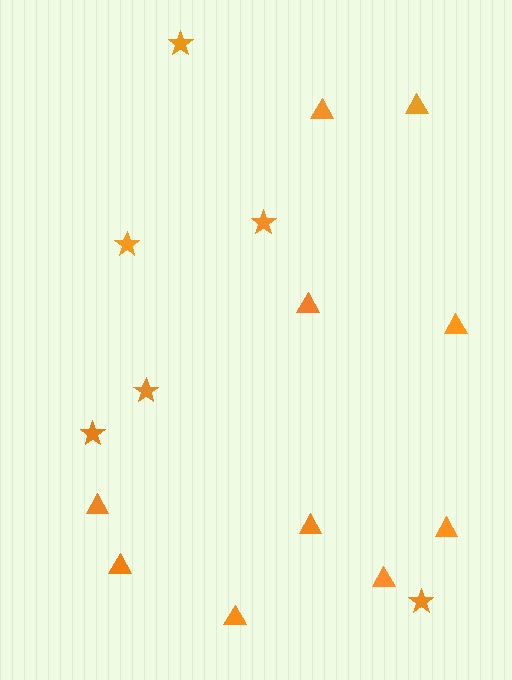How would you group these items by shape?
There are 2 groups: one group of triangles (10) and one group of stars (6).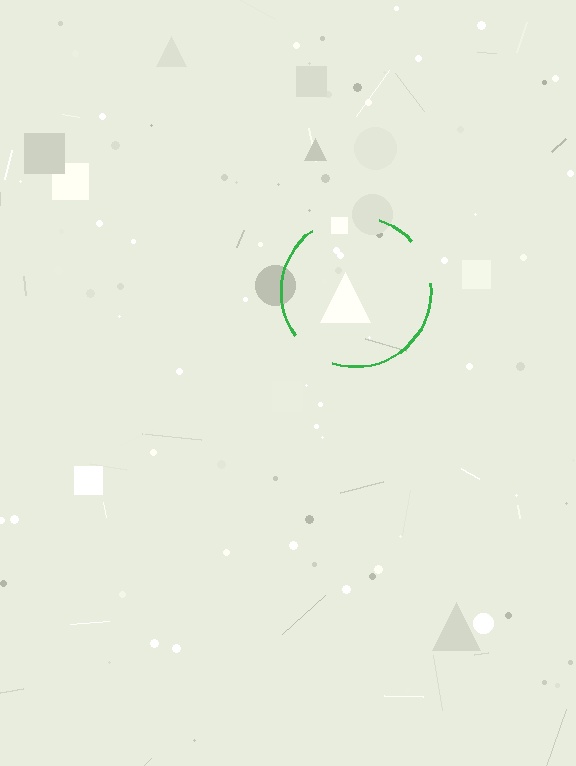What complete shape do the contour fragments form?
The contour fragments form a circle.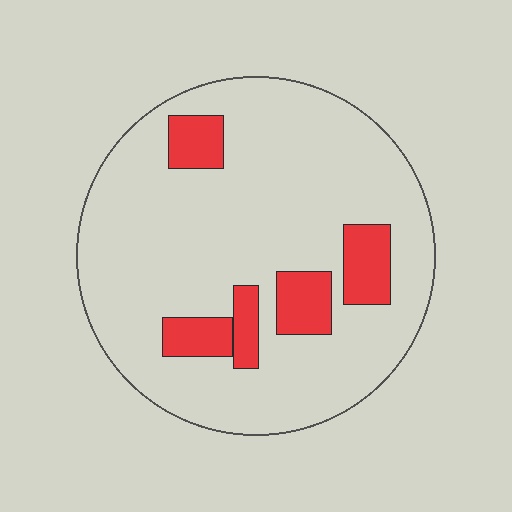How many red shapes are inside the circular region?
5.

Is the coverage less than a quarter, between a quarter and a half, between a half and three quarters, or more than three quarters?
Less than a quarter.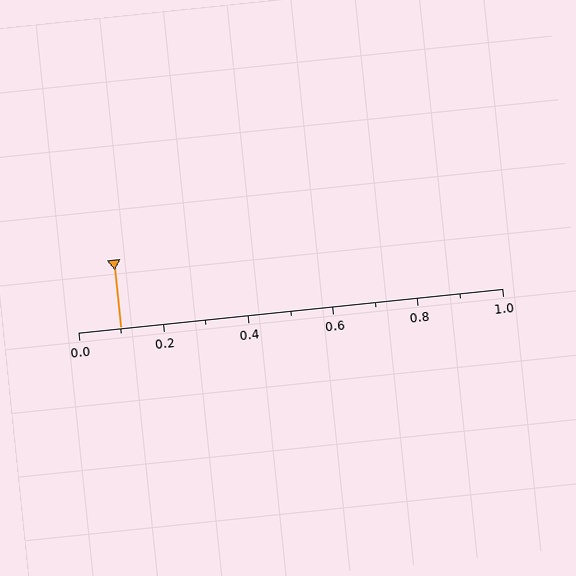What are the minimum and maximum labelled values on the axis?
The axis runs from 0.0 to 1.0.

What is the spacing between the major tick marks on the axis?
The major ticks are spaced 0.2 apart.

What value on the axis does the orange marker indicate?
The marker indicates approximately 0.1.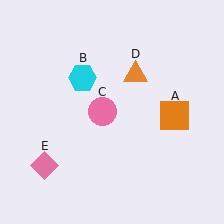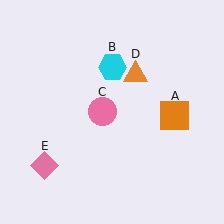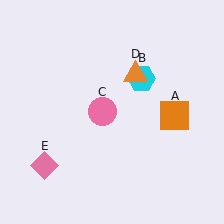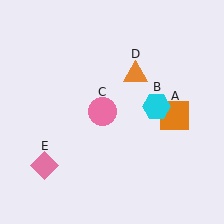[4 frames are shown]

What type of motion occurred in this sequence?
The cyan hexagon (object B) rotated clockwise around the center of the scene.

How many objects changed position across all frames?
1 object changed position: cyan hexagon (object B).